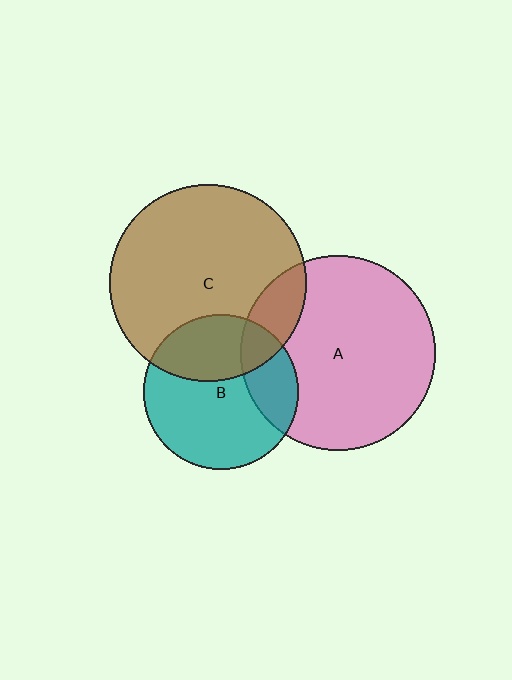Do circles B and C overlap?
Yes.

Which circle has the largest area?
Circle C (brown).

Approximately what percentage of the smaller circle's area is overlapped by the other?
Approximately 35%.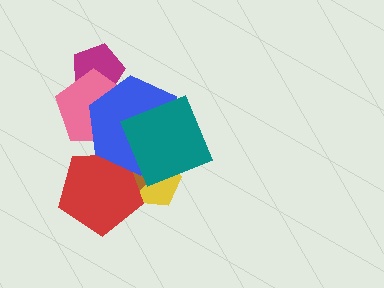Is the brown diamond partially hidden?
Yes, it is partially covered by another shape.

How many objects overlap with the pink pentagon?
3 objects overlap with the pink pentagon.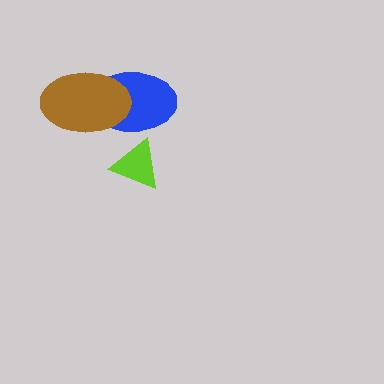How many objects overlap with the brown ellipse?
1 object overlaps with the brown ellipse.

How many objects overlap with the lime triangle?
1 object overlaps with the lime triangle.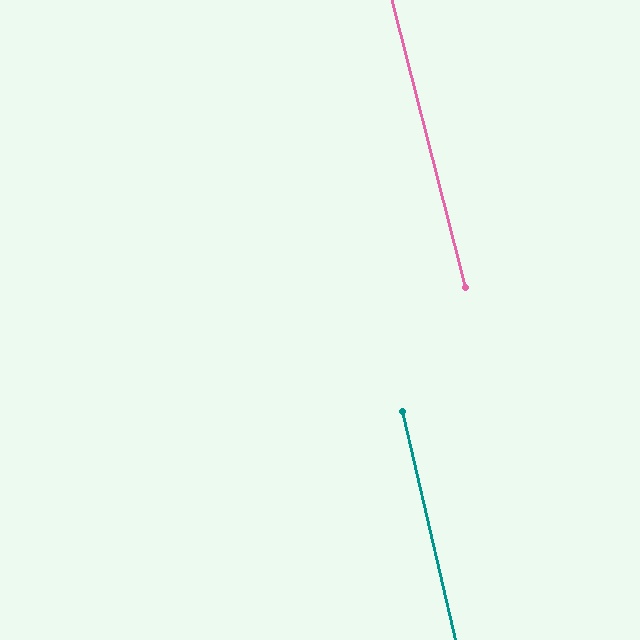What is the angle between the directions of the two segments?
Approximately 1 degree.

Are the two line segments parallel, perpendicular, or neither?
Parallel — their directions differ by only 1.2°.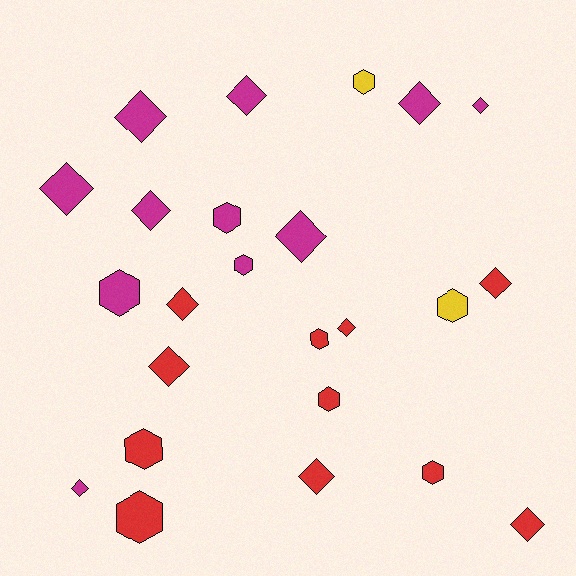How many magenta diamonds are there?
There are 8 magenta diamonds.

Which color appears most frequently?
Red, with 11 objects.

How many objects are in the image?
There are 24 objects.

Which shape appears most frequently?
Diamond, with 14 objects.